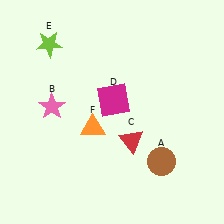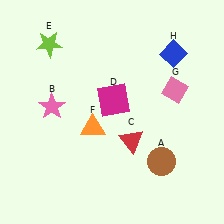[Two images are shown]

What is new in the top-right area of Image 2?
A pink diamond (G) was added in the top-right area of Image 2.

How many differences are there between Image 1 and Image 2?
There are 2 differences between the two images.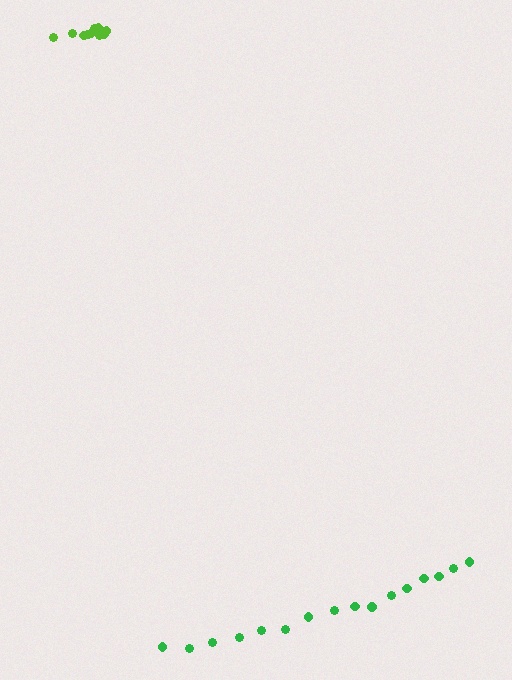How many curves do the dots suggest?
There are 2 distinct paths.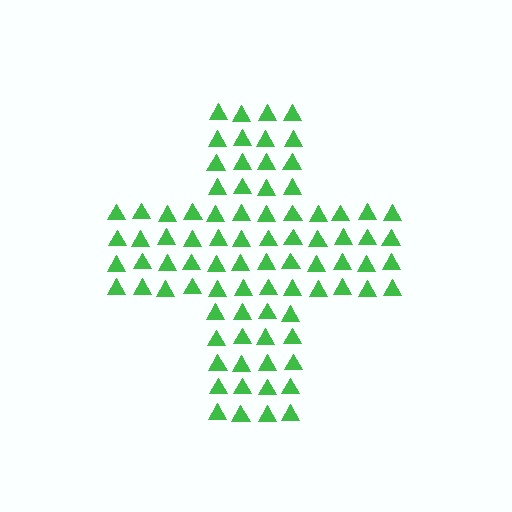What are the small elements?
The small elements are triangles.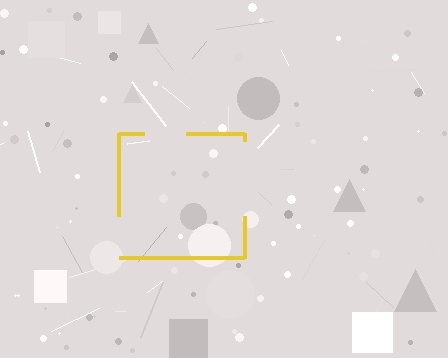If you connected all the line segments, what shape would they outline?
They would outline a square.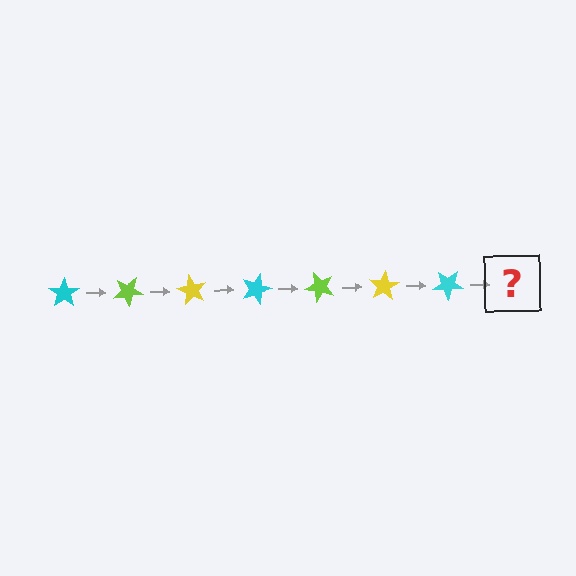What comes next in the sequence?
The next element should be a lime star, rotated 210 degrees from the start.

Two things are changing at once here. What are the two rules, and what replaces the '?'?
The two rules are that it rotates 30 degrees each step and the color cycles through cyan, lime, and yellow. The '?' should be a lime star, rotated 210 degrees from the start.